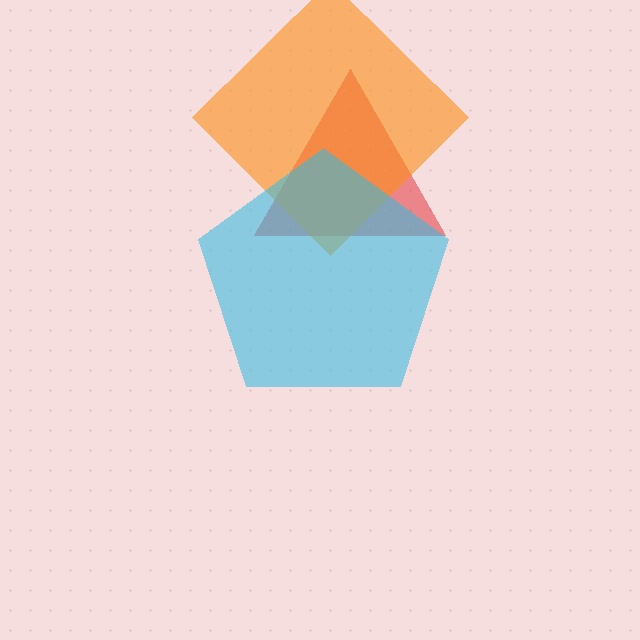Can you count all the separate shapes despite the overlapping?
Yes, there are 3 separate shapes.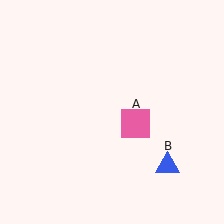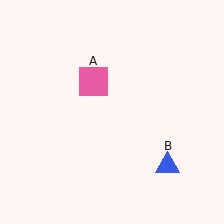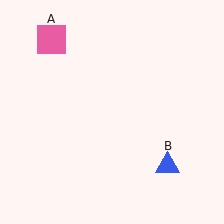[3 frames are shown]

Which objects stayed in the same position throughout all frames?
Blue triangle (object B) remained stationary.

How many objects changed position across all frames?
1 object changed position: pink square (object A).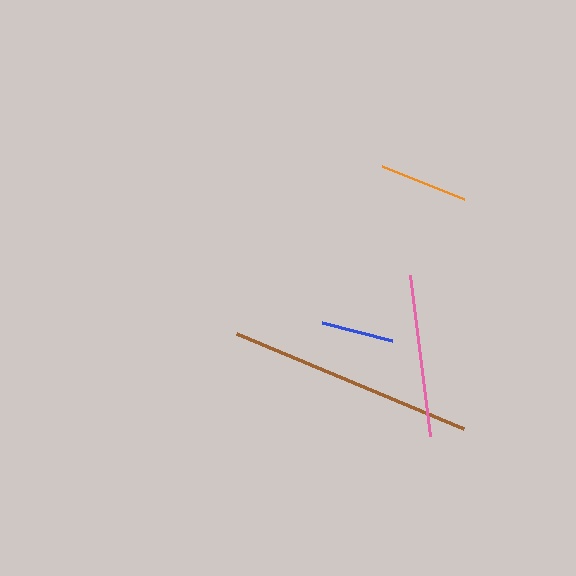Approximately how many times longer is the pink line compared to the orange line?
The pink line is approximately 1.8 times the length of the orange line.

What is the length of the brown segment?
The brown segment is approximately 246 pixels long.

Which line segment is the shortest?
The blue line is the shortest at approximately 72 pixels.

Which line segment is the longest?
The brown line is the longest at approximately 246 pixels.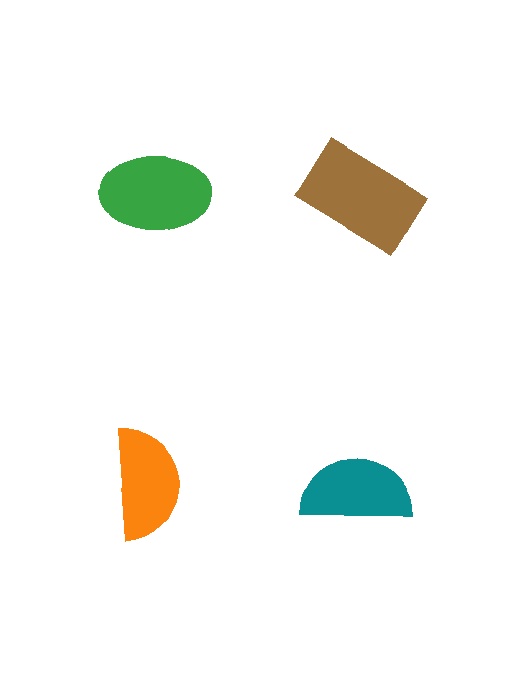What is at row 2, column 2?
A teal semicircle.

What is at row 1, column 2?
A brown rectangle.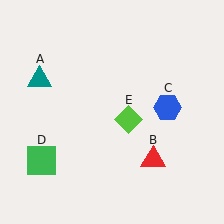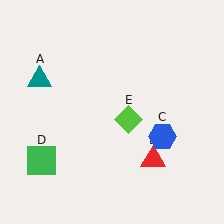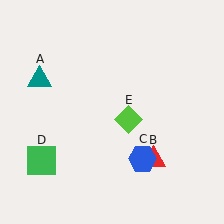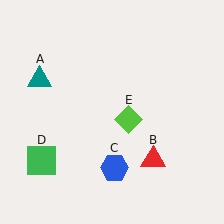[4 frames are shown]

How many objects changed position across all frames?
1 object changed position: blue hexagon (object C).